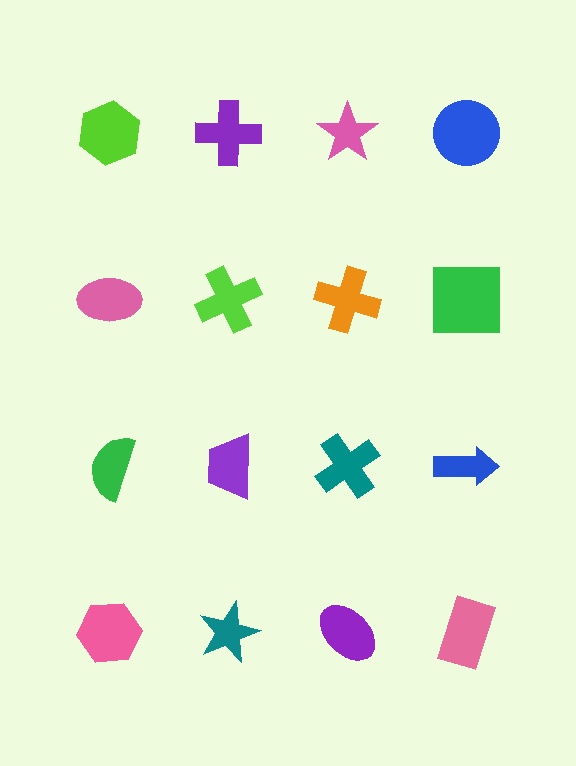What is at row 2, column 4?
A green square.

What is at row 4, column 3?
A purple ellipse.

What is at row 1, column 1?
A lime hexagon.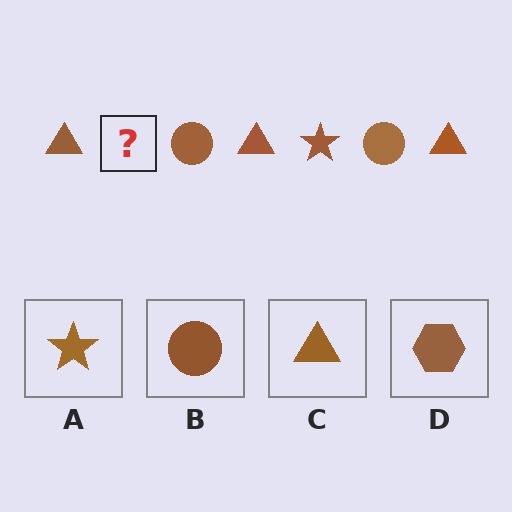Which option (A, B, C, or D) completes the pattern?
A.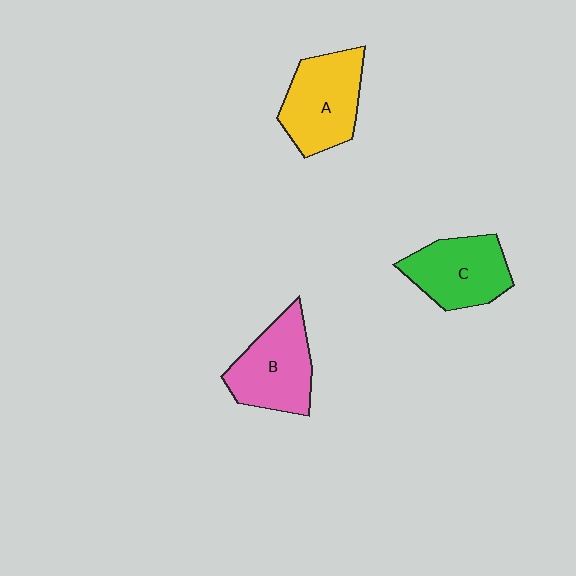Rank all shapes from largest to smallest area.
From largest to smallest: A (yellow), B (pink), C (green).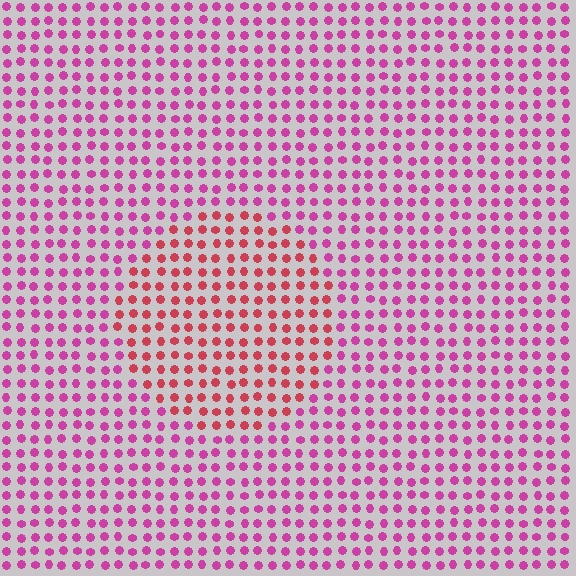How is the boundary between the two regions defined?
The boundary is defined purely by a slight shift in hue (about 35 degrees). Spacing, size, and orientation are identical on both sides.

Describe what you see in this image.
The image is filled with small magenta elements in a uniform arrangement. A circle-shaped region is visible where the elements are tinted to a slightly different hue, forming a subtle color boundary.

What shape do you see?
I see a circle.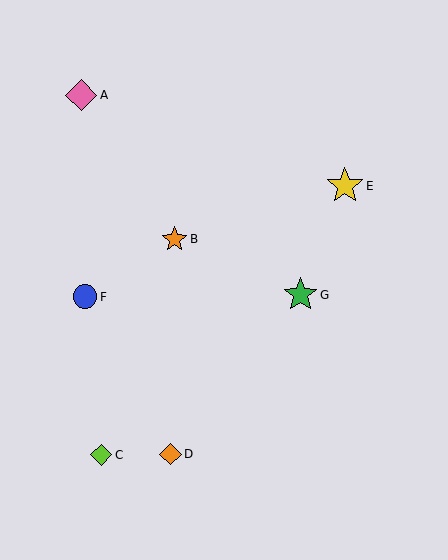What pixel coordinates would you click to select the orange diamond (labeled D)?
Click at (170, 454) to select the orange diamond D.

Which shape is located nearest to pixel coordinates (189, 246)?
The orange star (labeled B) at (174, 239) is nearest to that location.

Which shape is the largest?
The yellow star (labeled E) is the largest.